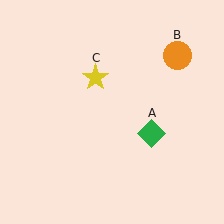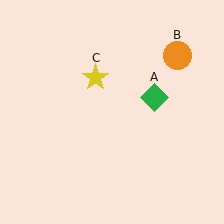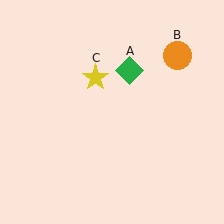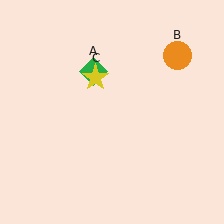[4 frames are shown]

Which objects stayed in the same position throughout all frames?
Orange circle (object B) and yellow star (object C) remained stationary.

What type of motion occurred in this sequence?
The green diamond (object A) rotated counterclockwise around the center of the scene.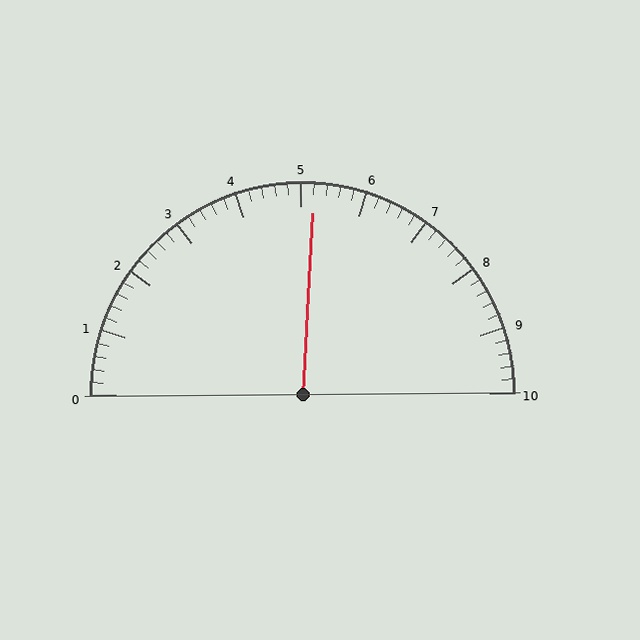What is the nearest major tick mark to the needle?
The nearest major tick mark is 5.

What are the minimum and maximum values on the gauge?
The gauge ranges from 0 to 10.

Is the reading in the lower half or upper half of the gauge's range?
The reading is in the upper half of the range (0 to 10).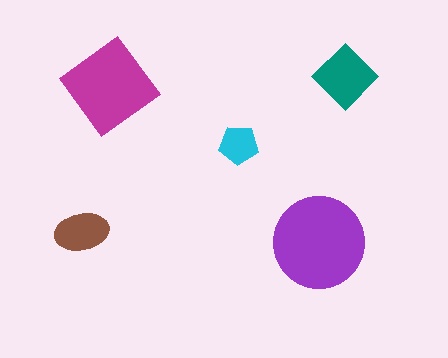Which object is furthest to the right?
The teal diamond is rightmost.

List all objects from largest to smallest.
The purple circle, the magenta diamond, the teal diamond, the brown ellipse, the cyan pentagon.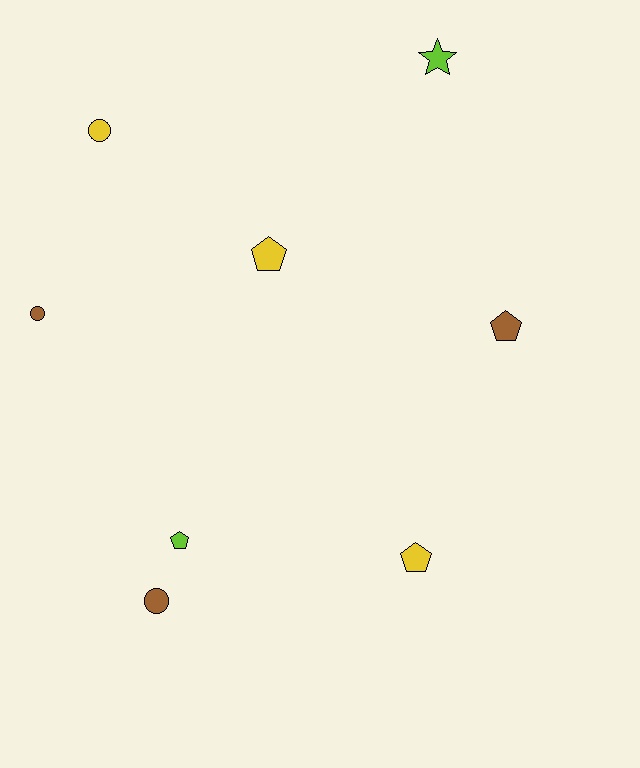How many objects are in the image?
There are 8 objects.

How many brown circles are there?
There are 2 brown circles.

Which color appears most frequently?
Yellow, with 3 objects.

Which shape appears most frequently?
Pentagon, with 4 objects.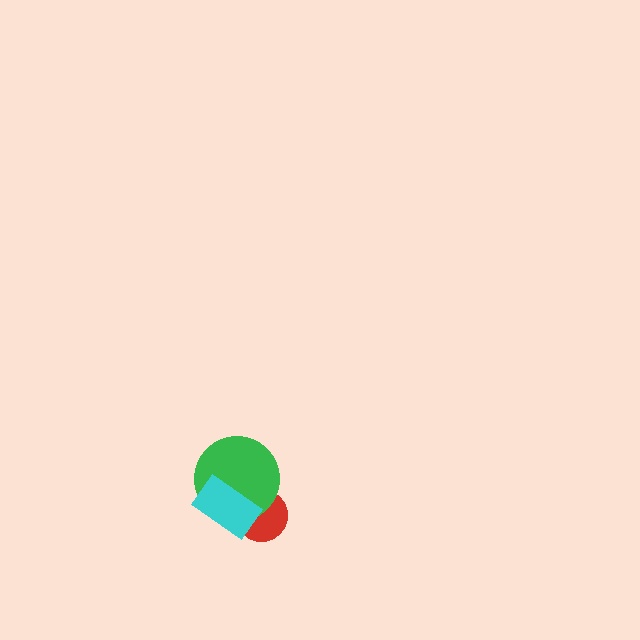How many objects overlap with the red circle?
2 objects overlap with the red circle.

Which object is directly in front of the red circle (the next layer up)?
The green circle is directly in front of the red circle.